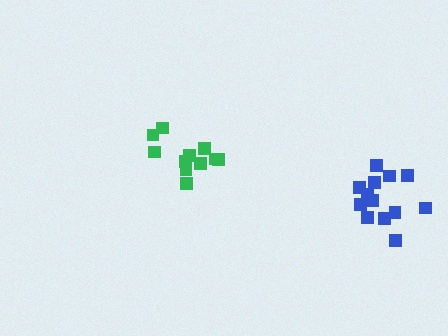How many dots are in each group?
Group 1: 13 dots, Group 2: 11 dots (24 total).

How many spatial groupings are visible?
There are 2 spatial groupings.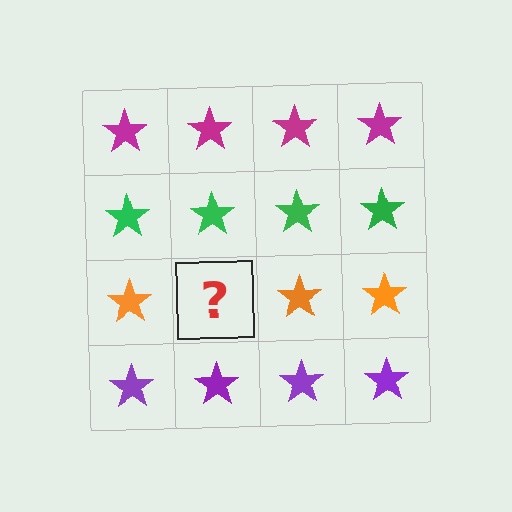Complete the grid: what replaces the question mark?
The question mark should be replaced with an orange star.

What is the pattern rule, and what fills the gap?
The rule is that each row has a consistent color. The gap should be filled with an orange star.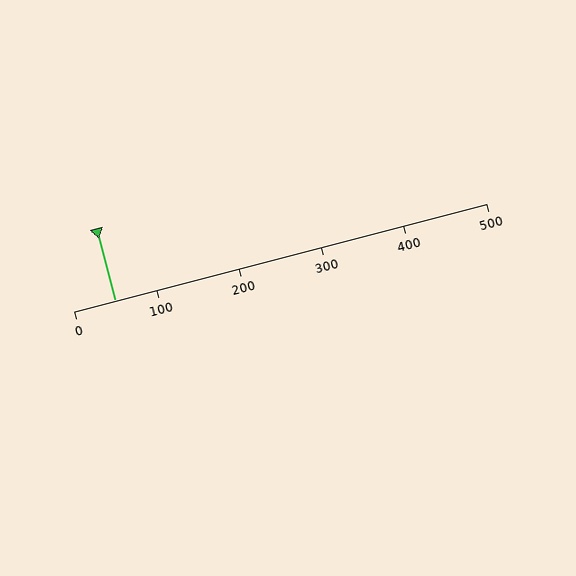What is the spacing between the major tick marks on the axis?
The major ticks are spaced 100 apart.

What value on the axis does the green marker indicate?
The marker indicates approximately 50.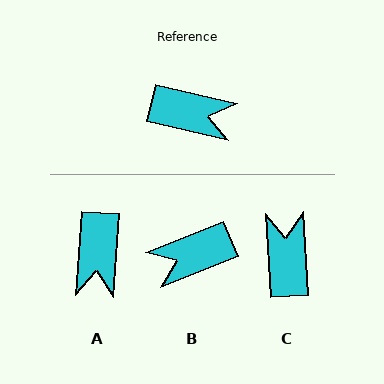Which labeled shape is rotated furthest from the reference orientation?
B, about 145 degrees away.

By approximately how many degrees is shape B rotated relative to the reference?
Approximately 145 degrees clockwise.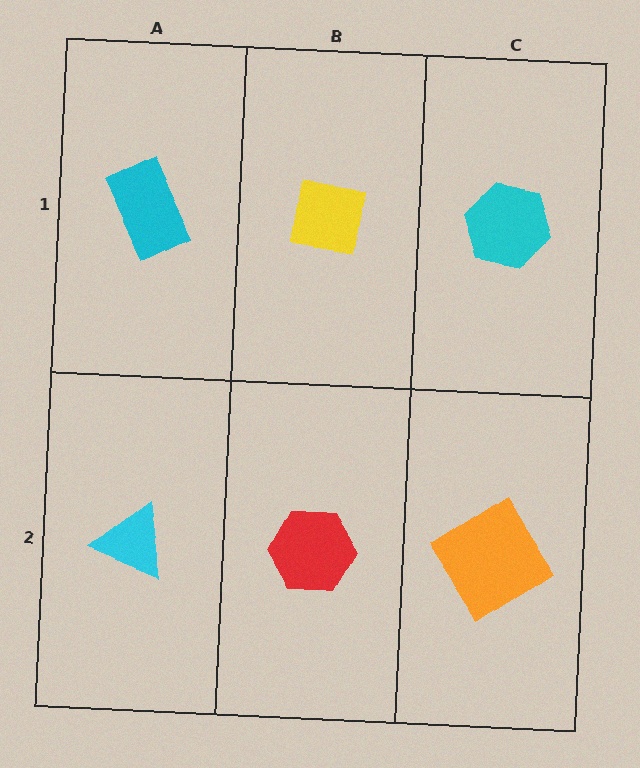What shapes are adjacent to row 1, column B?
A red hexagon (row 2, column B), a cyan rectangle (row 1, column A), a cyan hexagon (row 1, column C).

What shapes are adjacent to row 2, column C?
A cyan hexagon (row 1, column C), a red hexagon (row 2, column B).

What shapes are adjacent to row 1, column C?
An orange diamond (row 2, column C), a yellow square (row 1, column B).